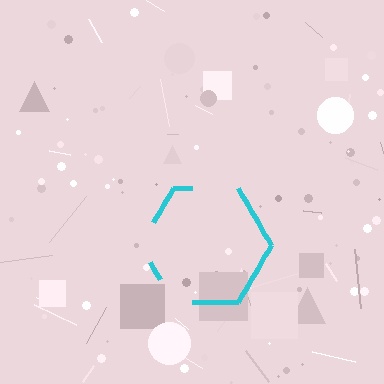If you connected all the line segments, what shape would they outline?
They would outline a hexagon.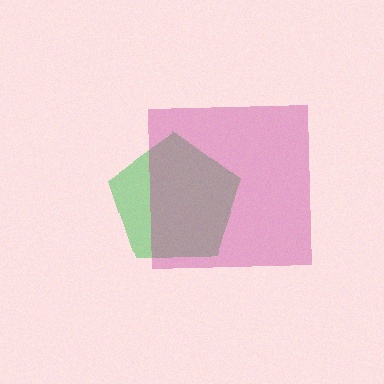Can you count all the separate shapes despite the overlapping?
Yes, there are 2 separate shapes.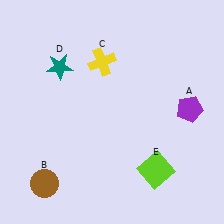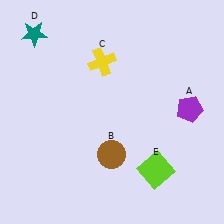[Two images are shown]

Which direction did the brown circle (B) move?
The brown circle (B) moved right.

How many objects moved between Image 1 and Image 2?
2 objects moved between the two images.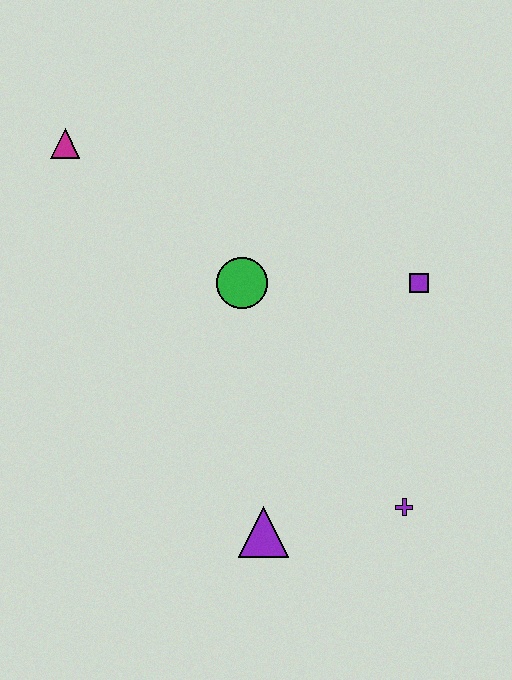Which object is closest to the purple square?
The green circle is closest to the purple square.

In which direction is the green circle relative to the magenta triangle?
The green circle is to the right of the magenta triangle.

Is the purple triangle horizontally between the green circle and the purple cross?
Yes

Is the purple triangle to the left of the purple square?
Yes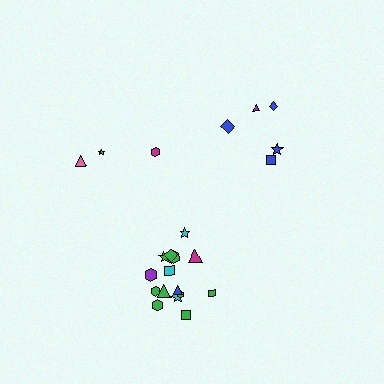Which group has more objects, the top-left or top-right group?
The top-right group.